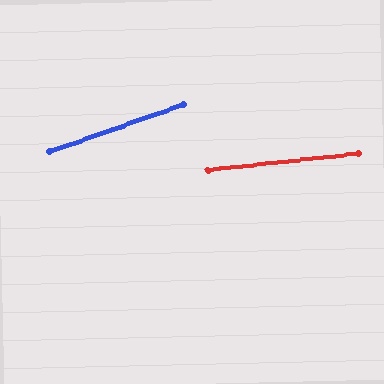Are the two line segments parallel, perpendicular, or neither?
Neither parallel nor perpendicular — they differ by about 13°.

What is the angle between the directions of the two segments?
Approximately 13 degrees.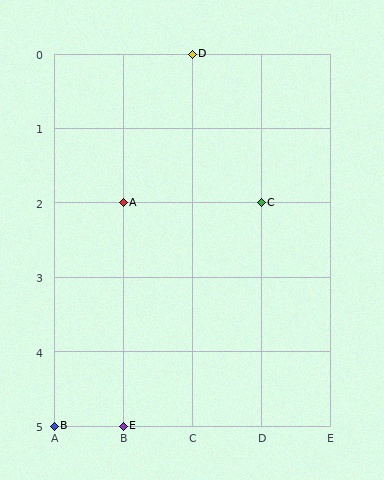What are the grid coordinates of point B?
Point B is at grid coordinates (A, 5).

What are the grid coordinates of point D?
Point D is at grid coordinates (C, 0).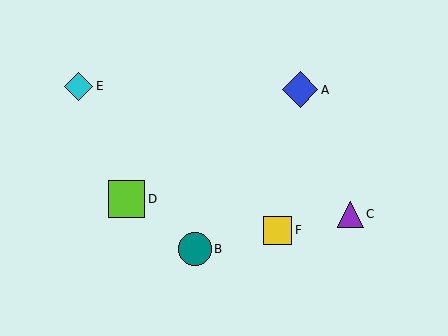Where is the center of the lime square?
The center of the lime square is at (127, 199).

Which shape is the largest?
The lime square (labeled D) is the largest.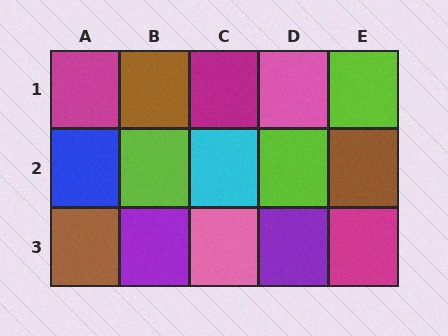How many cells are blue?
1 cell is blue.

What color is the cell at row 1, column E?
Lime.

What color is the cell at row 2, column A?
Blue.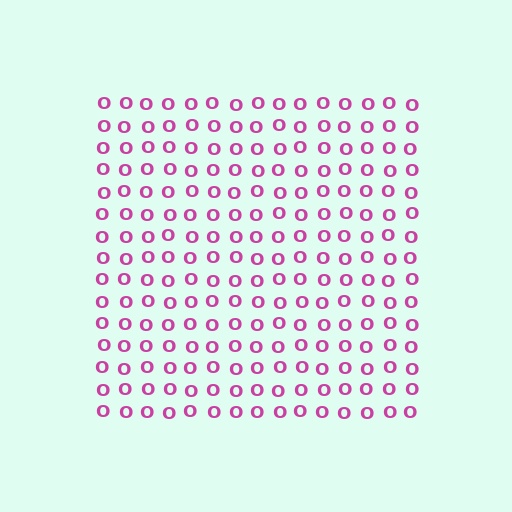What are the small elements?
The small elements are letter O's.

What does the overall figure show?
The overall figure shows a square.